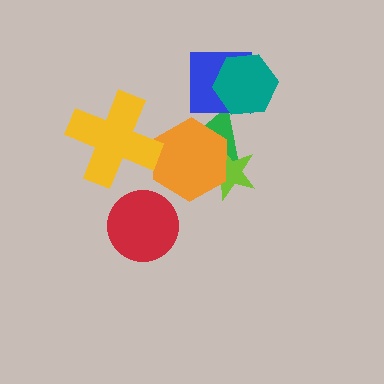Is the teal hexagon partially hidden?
No, no other shape covers it.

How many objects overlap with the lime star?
2 objects overlap with the lime star.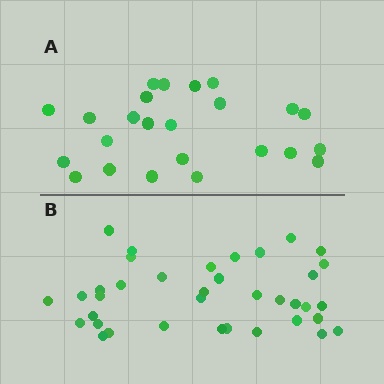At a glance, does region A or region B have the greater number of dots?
Region B (the bottom region) has more dots.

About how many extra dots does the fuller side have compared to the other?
Region B has approximately 15 more dots than region A.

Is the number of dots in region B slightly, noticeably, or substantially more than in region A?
Region B has substantially more. The ratio is roughly 1.5 to 1.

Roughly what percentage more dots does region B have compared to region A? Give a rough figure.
About 55% more.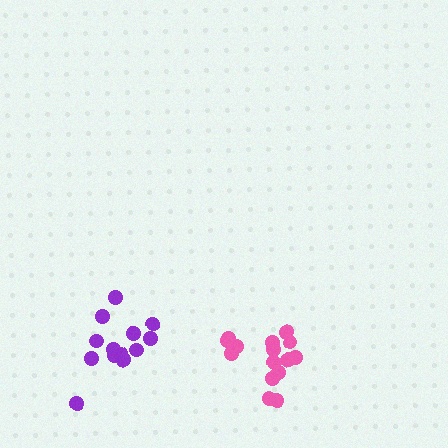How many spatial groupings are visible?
There are 2 spatial groupings.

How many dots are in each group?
Group 1: 14 dots, Group 2: 15 dots (29 total).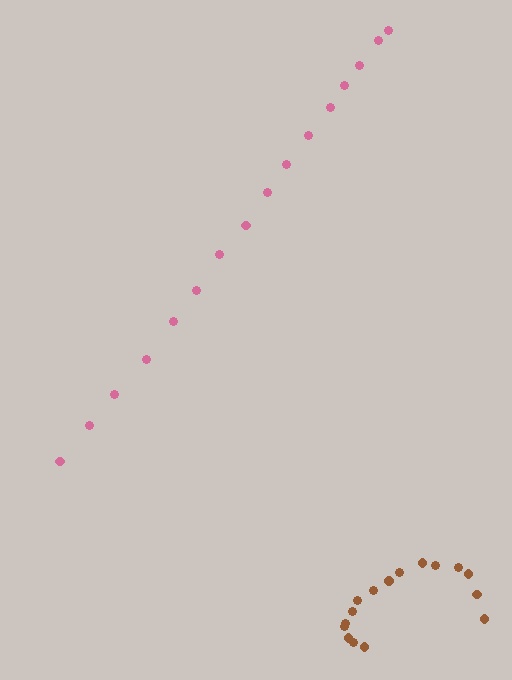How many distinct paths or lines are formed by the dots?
There are 2 distinct paths.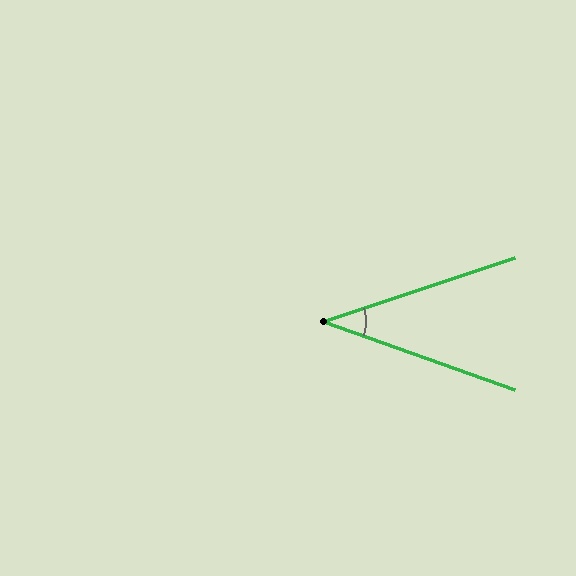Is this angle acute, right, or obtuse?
It is acute.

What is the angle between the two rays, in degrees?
Approximately 38 degrees.